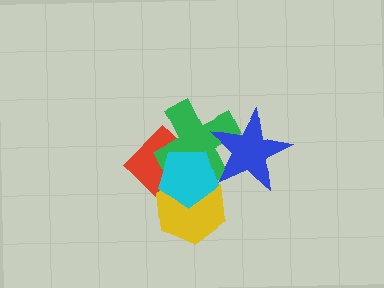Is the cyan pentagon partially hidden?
Yes, it is partially covered by another shape.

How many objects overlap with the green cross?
4 objects overlap with the green cross.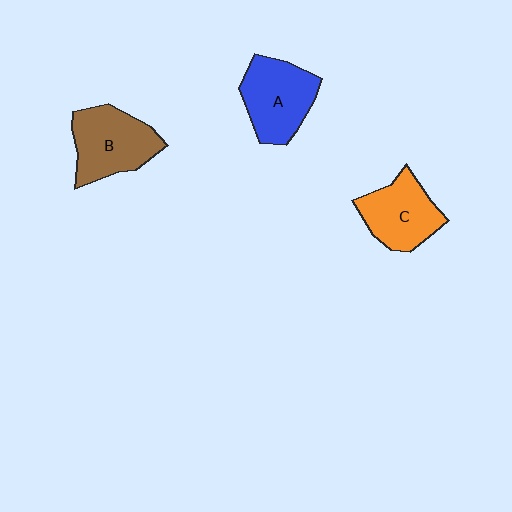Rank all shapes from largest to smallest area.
From largest to smallest: B (brown), A (blue), C (orange).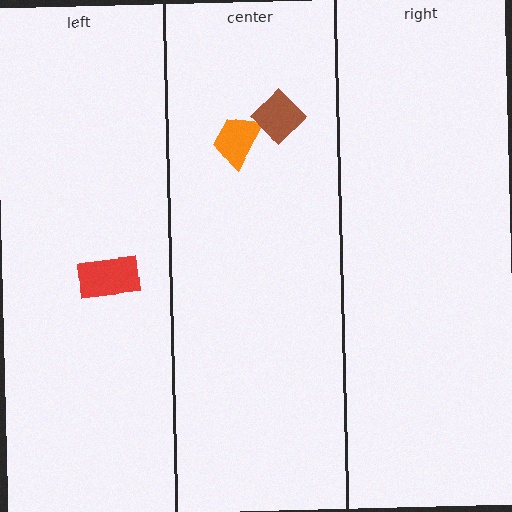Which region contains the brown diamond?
The center region.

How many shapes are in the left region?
1.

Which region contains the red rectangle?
The left region.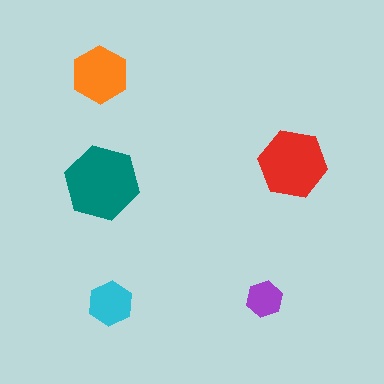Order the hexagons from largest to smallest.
the teal one, the red one, the orange one, the cyan one, the purple one.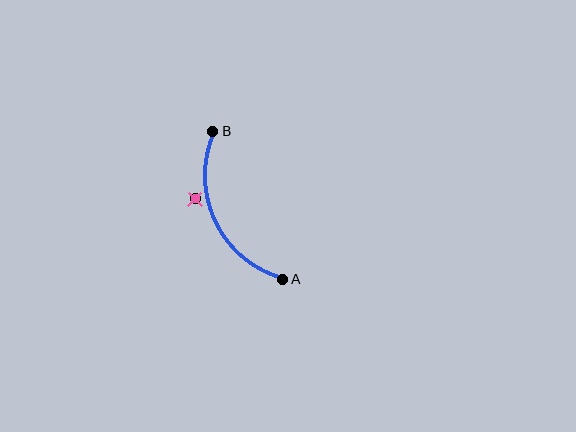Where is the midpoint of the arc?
The arc midpoint is the point on the curve farthest from the straight line joining A and B. It sits to the left of that line.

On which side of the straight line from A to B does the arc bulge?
The arc bulges to the left of the straight line connecting A and B.